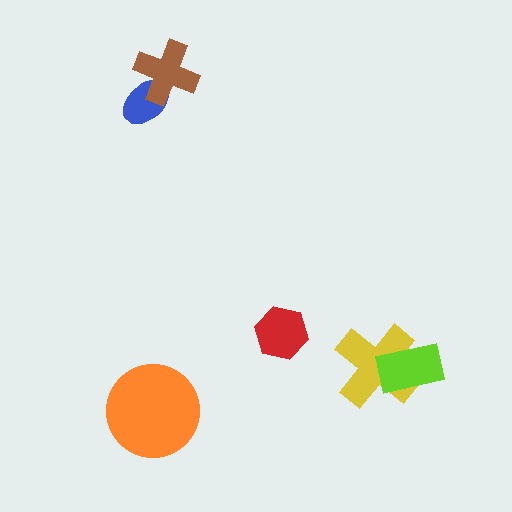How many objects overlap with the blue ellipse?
1 object overlaps with the blue ellipse.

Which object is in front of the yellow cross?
The lime rectangle is in front of the yellow cross.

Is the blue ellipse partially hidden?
Yes, it is partially covered by another shape.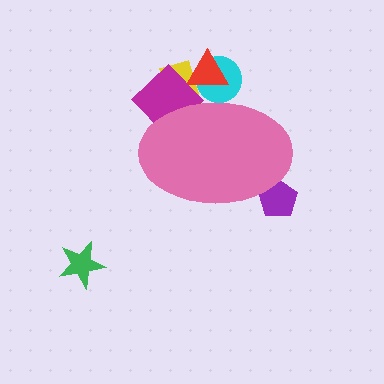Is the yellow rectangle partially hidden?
Yes, the yellow rectangle is partially hidden behind the pink ellipse.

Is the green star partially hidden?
No, the green star is fully visible.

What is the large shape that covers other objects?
A pink ellipse.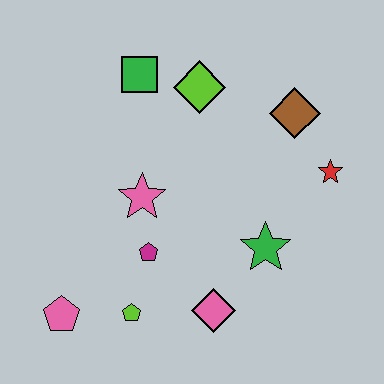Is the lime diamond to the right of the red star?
No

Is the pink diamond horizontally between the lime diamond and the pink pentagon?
No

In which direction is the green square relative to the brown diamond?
The green square is to the left of the brown diamond.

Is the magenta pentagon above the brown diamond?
No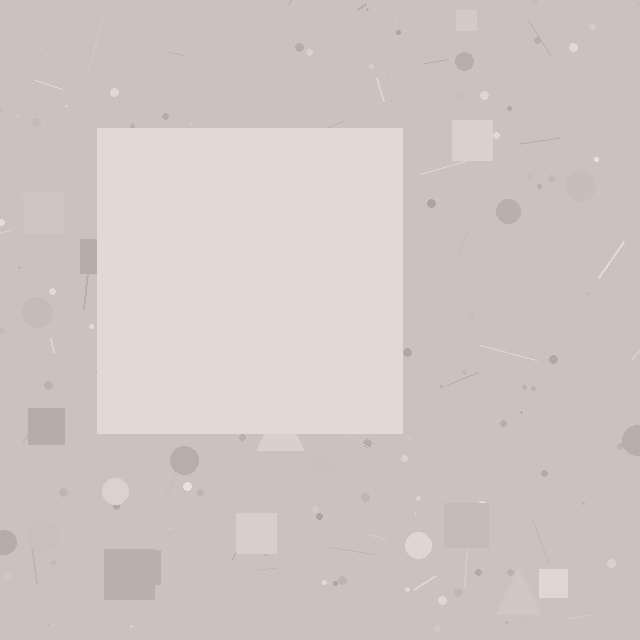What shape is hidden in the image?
A square is hidden in the image.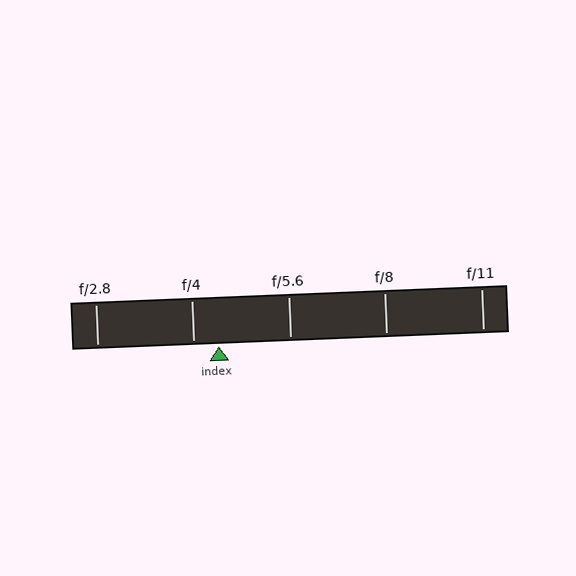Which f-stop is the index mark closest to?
The index mark is closest to f/4.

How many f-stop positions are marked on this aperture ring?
There are 5 f-stop positions marked.